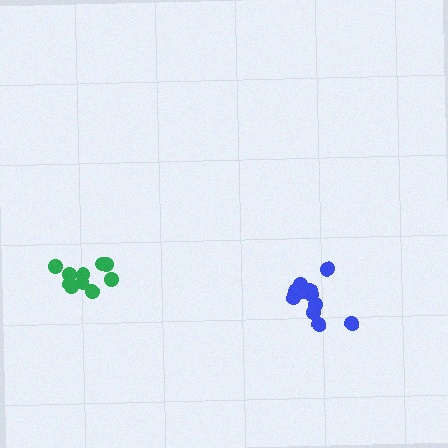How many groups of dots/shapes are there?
There are 2 groups.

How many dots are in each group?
Group 1: 11 dots, Group 2: 10 dots (21 total).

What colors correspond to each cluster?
The clusters are colored: blue, green.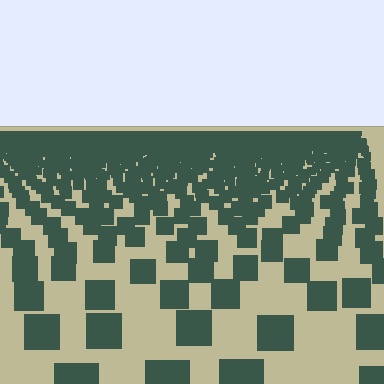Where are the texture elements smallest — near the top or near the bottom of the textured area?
Near the top.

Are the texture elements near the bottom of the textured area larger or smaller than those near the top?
Larger. Near the bottom, elements are closer to the viewer and appear at a bigger on-screen size.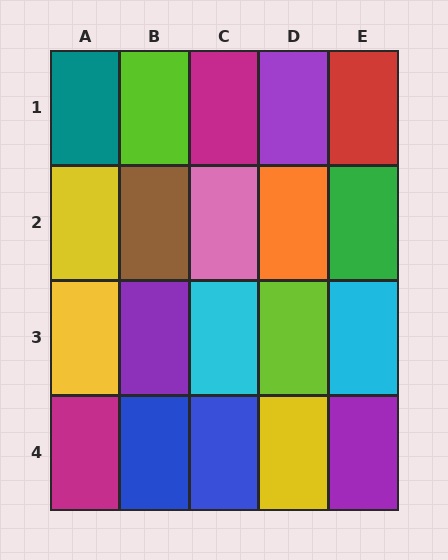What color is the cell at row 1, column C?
Magenta.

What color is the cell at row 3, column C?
Cyan.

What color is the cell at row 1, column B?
Lime.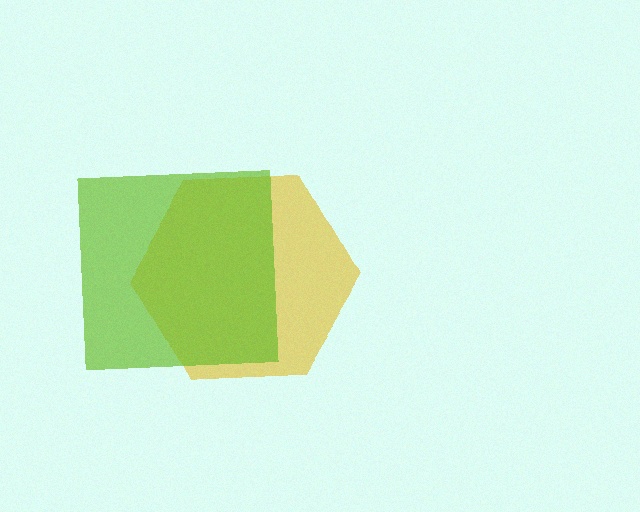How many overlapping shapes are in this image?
There are 2 overlapping shapes in the image.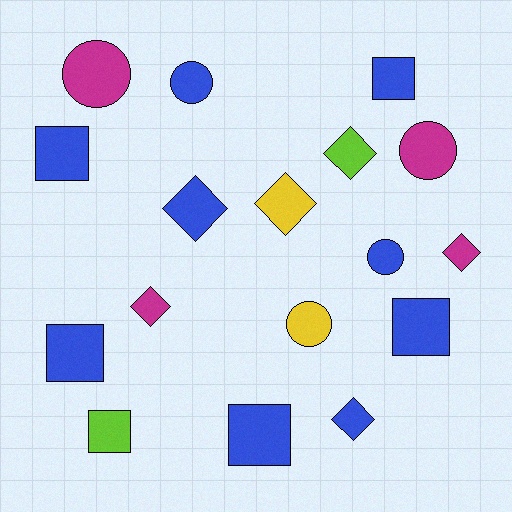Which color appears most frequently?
Blue, with 9 objects.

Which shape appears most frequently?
Square, with 6 objects.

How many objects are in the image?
There are 17 objects.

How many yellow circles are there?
There is 1 yellow circle.